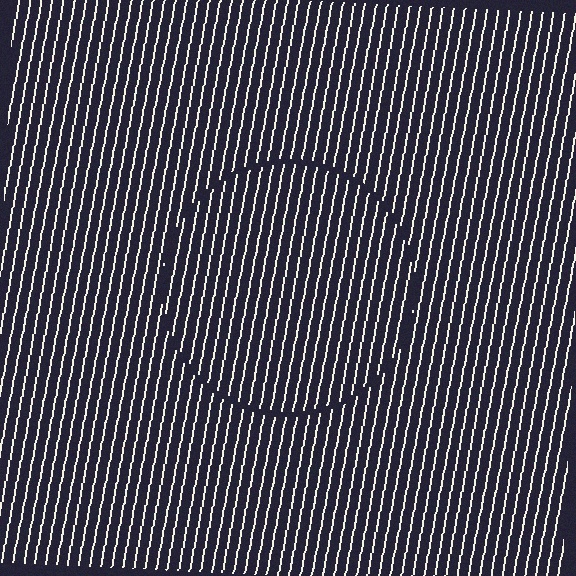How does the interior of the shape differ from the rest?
The interior of the shape contains the same grating, shifted by half a period — the contour is defined by the phase discontinuity where line-ends from the inner and outer gratings abut.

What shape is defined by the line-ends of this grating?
An illusory circle. The interior of the shape contains the same grating, shifted by half a period — the contour is defined by the phase discontinuity where line-ends from the inner and outer gratings abut.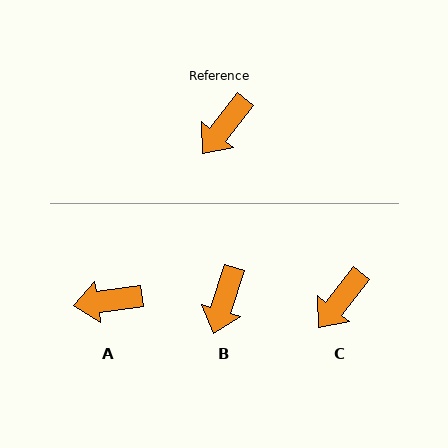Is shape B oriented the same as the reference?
No, it is off by about 21 degrees.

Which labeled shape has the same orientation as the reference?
C.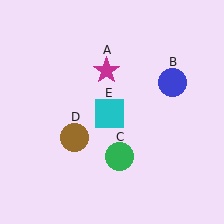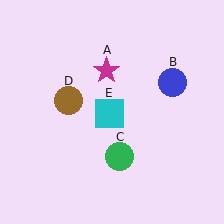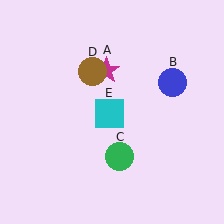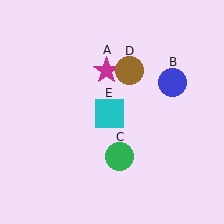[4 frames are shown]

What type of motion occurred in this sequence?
The brown circle (object D) rotated clockwise around the center of the scene.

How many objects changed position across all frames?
1 object changed position: brown circle (object D).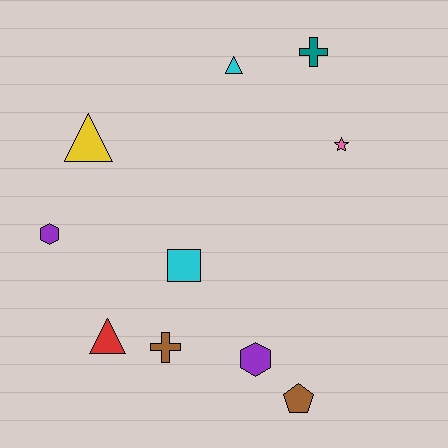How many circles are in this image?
There are no circles.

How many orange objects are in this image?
There are no orange objects.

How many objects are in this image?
There are 10 objects.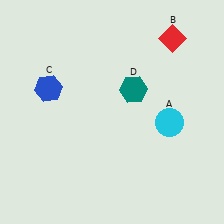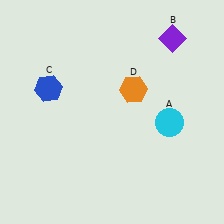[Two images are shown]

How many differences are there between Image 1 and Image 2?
There are 2 differences between the two images.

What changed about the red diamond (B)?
In Image 1, B is red. In Image 2, it changed to purple.